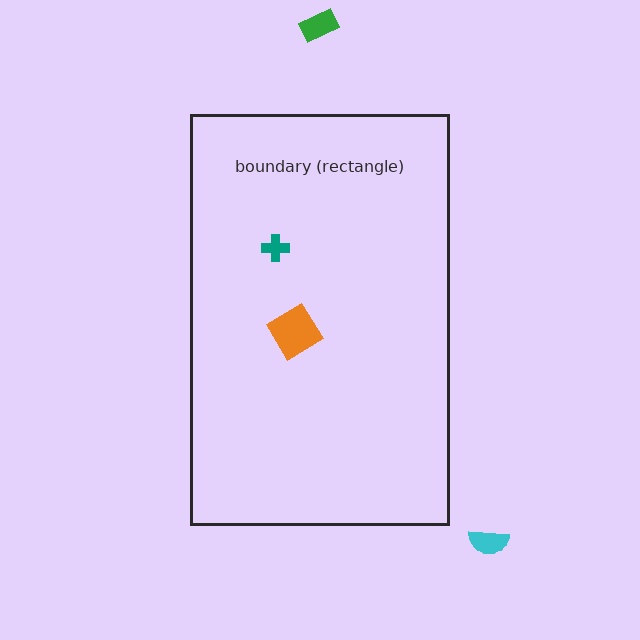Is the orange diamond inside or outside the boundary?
Inside.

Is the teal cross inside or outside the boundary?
Inside.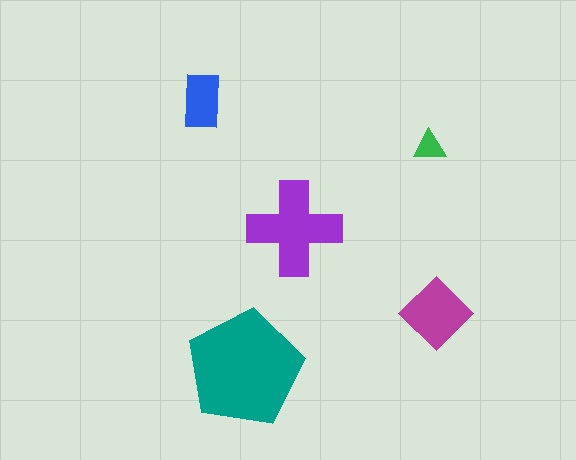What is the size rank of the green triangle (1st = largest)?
5th.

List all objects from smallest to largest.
The green triangle, the blue rectangle, the magenta diamond, the purple cross, the teal pentagon.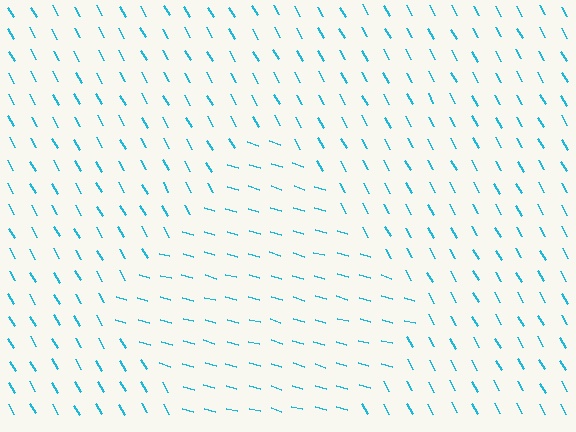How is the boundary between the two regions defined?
The boundary is defined purely by a change in line orientation (approximately 45 degrees difference). All lines are the same color and thickness.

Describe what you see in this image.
The image is filled with small cyan line segments. A diamond region in the image has lines oriented differently from the surrounding lines, creating a visible texture boundary.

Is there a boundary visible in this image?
Yes, there is a texture boundary formed by a change in line orientation.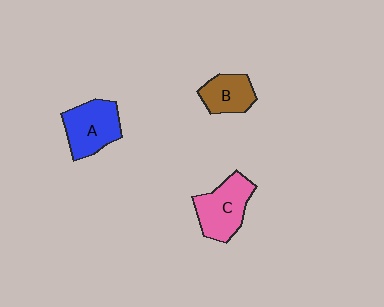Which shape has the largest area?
Shape C (pink).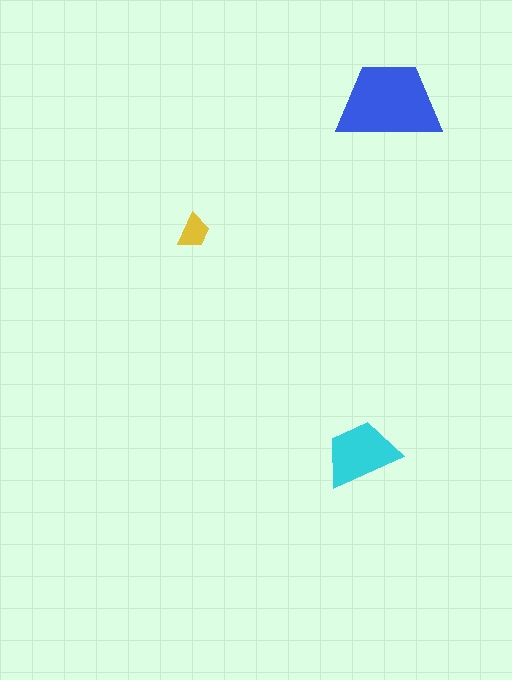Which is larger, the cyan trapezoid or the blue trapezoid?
The blue one.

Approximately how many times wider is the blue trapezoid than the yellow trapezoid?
About 3 times wider.